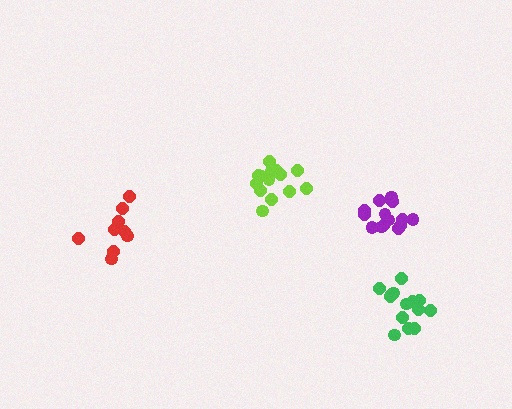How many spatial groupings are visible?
There are 4 spatial groupings.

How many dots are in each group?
Group 1: 14 dots, Group 2: 9 dots, Group 3: 14 dots, Group 4: 14 dots (51 total).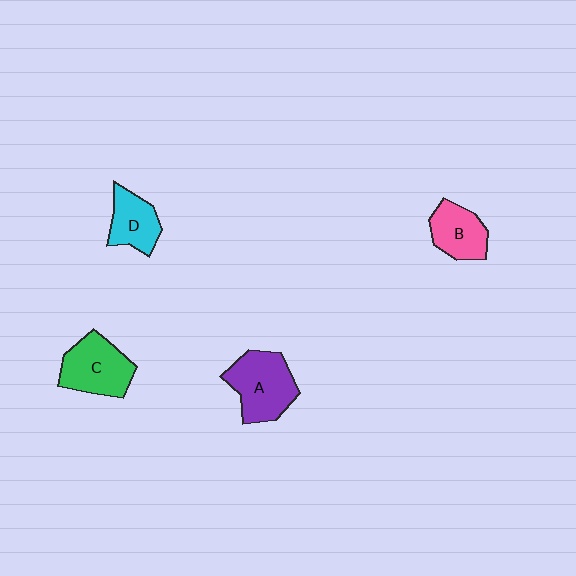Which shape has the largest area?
Shape A (purple).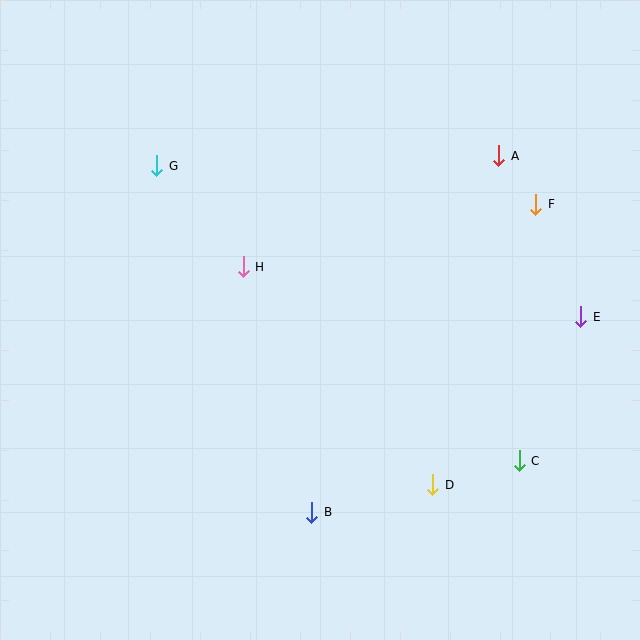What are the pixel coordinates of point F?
Point F is at (536, 204).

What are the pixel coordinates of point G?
Point G is at (157, 166).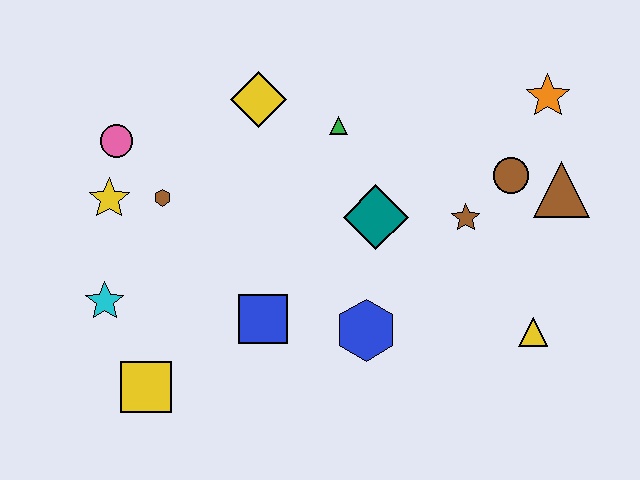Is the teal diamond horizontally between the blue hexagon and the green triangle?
No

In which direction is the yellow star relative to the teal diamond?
The yellow star is to the left of the teal diamond.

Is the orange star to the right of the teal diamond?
Yes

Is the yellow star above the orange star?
No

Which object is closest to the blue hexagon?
The blue square is closest to the blue hexagon.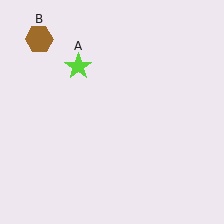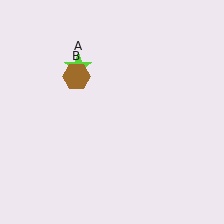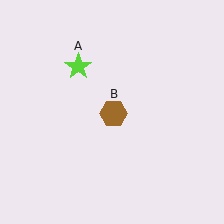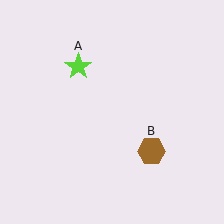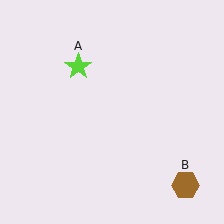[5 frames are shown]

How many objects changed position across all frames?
1 object changed position: brown hexagon (object B).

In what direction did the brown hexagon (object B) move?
The brown hexagon (object B) moved down and to the right.